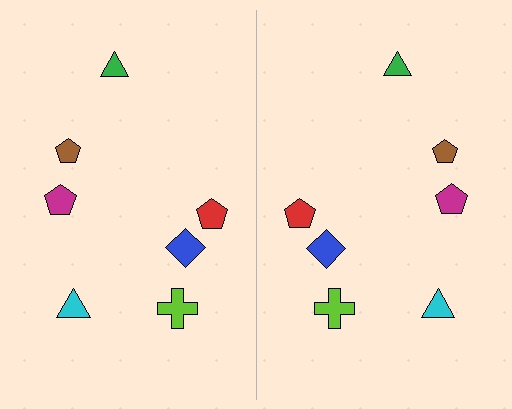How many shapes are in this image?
There are 14 shapes in this image.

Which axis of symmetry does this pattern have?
The pattern has a vertical axis of symmetry running through the center of the image.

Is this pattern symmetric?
Yes, this pattern has bilateral (reflection) symmetry.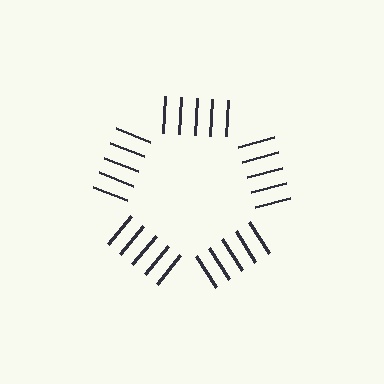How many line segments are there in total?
25 — 5 along each of the 5 edges.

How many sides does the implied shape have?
5 sides — the line-ends trace a pentagon.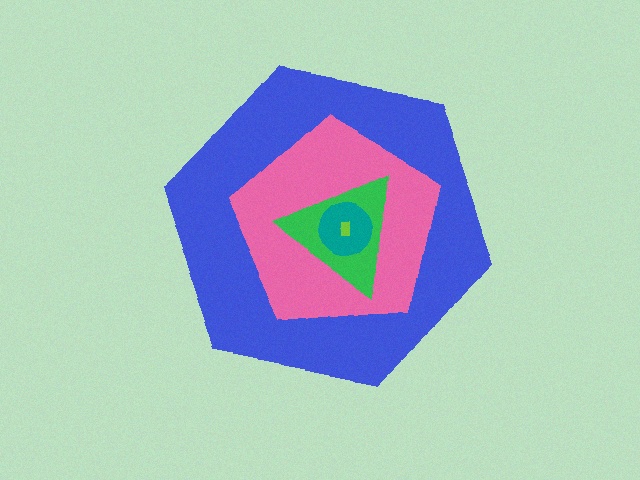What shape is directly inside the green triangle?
The teal circle.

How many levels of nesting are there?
5.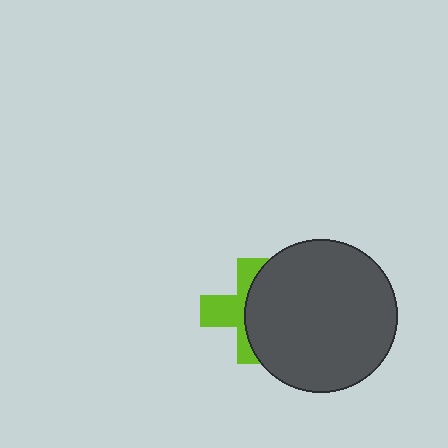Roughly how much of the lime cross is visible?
About half of it is visible (roughly 46%).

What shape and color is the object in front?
The object in front is a dark gray circle.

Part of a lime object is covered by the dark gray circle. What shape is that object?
It is a cross.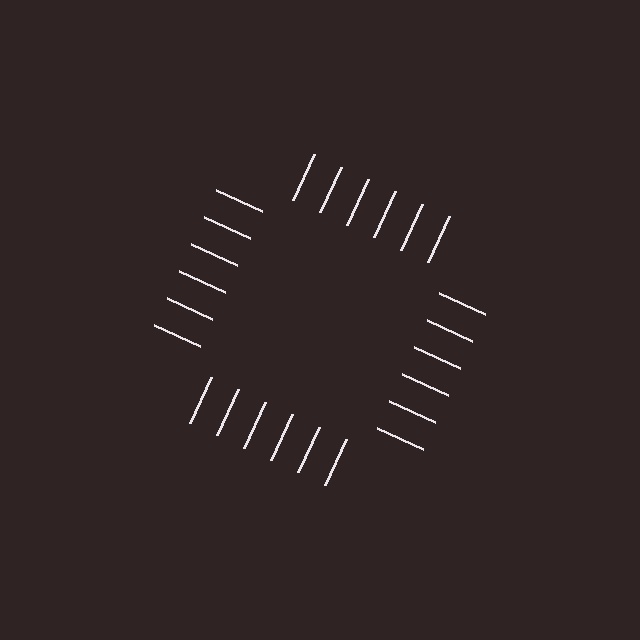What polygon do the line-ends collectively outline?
An illusory square — the line segments terminate on its edges but no continuous stroke is drawn.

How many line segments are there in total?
24 — 6 along each of the 4 edges.